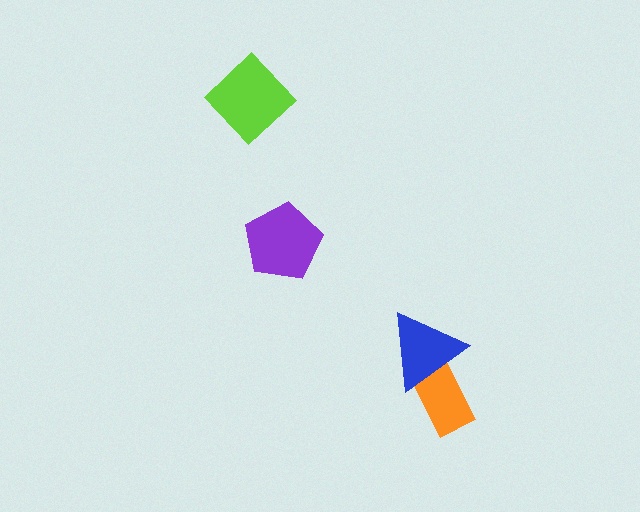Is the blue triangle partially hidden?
No, no other shape covers it.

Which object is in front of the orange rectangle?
The blue triangle is in front of the orange rectangle.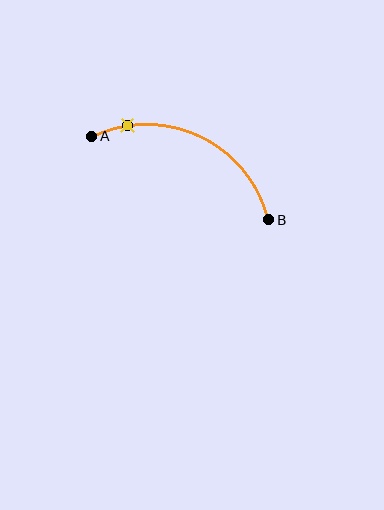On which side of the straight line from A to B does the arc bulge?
The arc bulges above the straight line connecting A and B.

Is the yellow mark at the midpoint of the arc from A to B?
No. The yellow mark lies on the arc but is closer to endpoint A. The arc midpoint would be at the point on the curve equidistant along the arc from both A and B.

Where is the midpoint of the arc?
The arc midpoint is the point on the curve farthest from the straight line joining A and B. It sits above that line.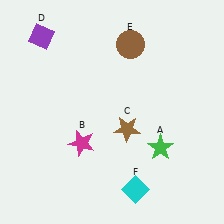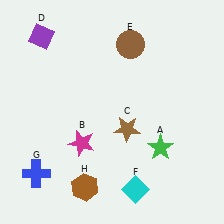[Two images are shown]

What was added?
A blue cross (G), a brown hexagon (H) were added in Image 2.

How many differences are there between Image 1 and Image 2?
There are 2 differences between the two images.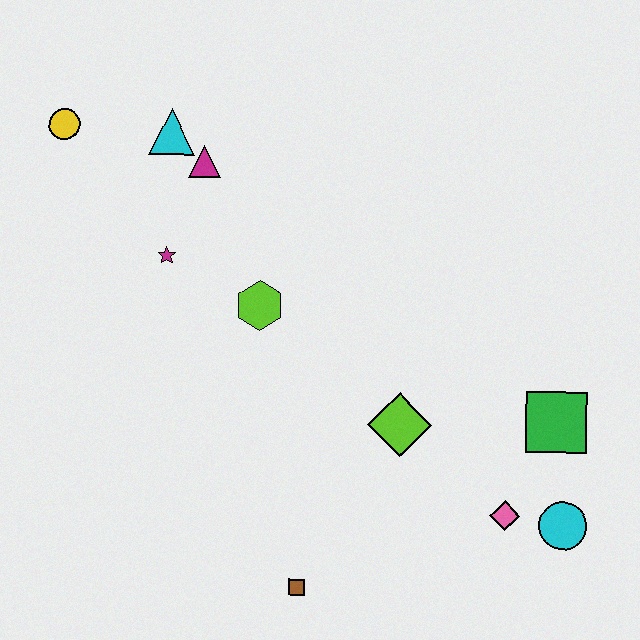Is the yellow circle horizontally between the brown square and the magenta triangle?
No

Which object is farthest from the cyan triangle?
The cyan circle is farthest from the cyan triangle.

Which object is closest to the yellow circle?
The cyan triangle is closest to the yellow circle.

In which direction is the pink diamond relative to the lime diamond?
The pink diamond is to the right of the lime diamond.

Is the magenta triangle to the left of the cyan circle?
Yes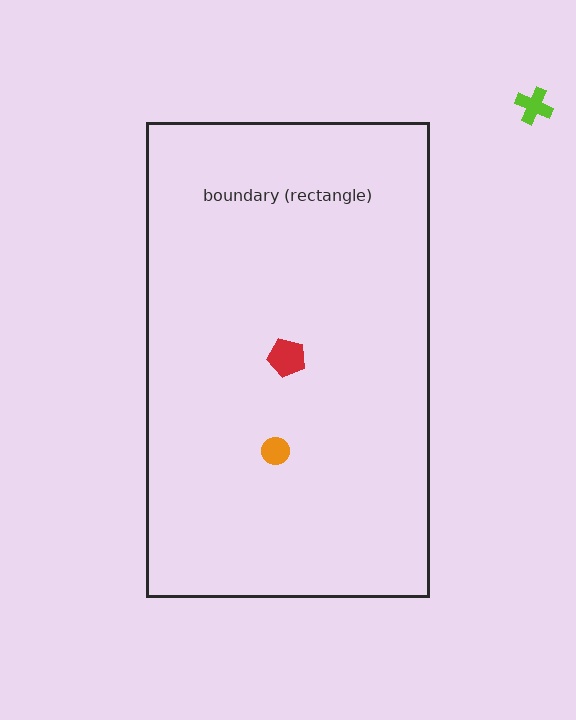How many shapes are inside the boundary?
2 inside, 1 outside.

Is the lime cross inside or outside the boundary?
Outside.